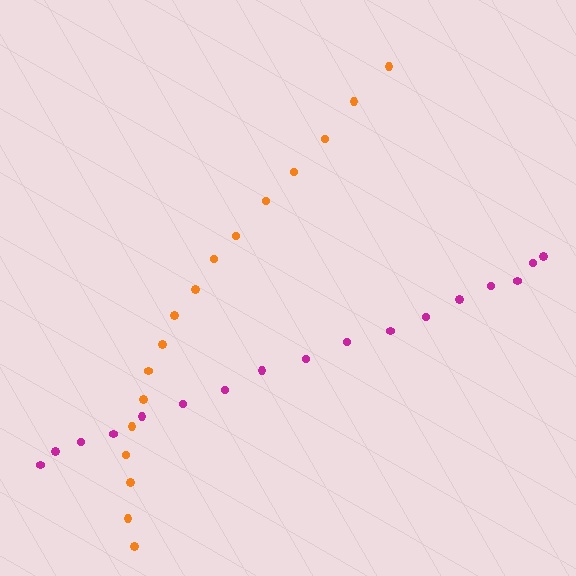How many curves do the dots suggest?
There are 2 distinct paths.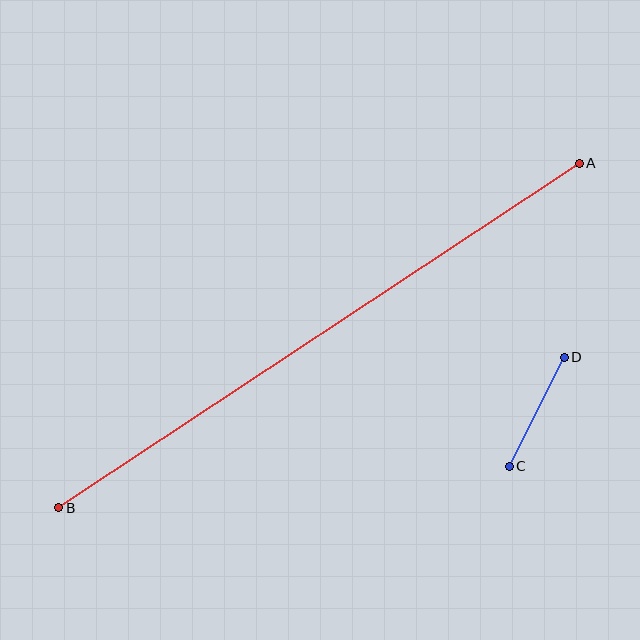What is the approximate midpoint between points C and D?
The midpoint is at approximately (537, 412) pixels.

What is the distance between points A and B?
The distance is approximately 625 pixels.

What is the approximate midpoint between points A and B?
The midpoint is at approximately (319, 336) pixels.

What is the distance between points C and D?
The distance is approximately 122 pixels.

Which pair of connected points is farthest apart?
Points A and B are farthest apart.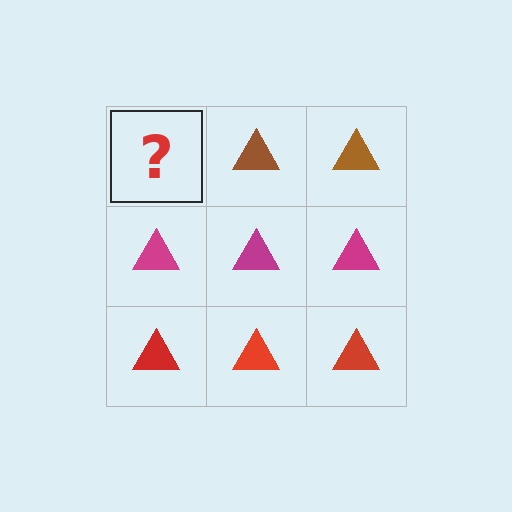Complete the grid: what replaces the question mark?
The question mark should be replaced with a brown triangle.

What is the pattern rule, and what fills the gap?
The rule is that each row has a consistent color. The gap should be filled with a brown triangle.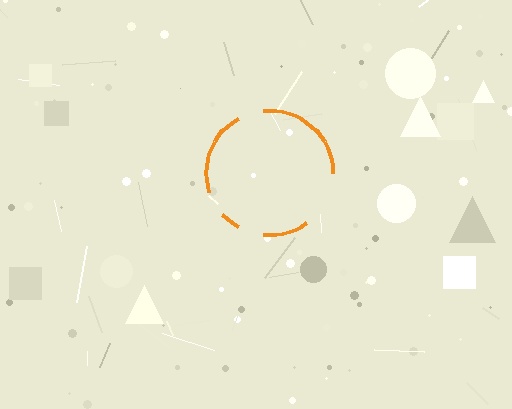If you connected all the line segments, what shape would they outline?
They would outline a circle.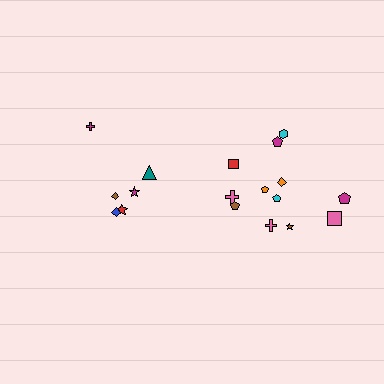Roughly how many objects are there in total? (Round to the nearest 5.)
Roughly 20 objects in total.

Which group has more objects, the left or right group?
The right group.